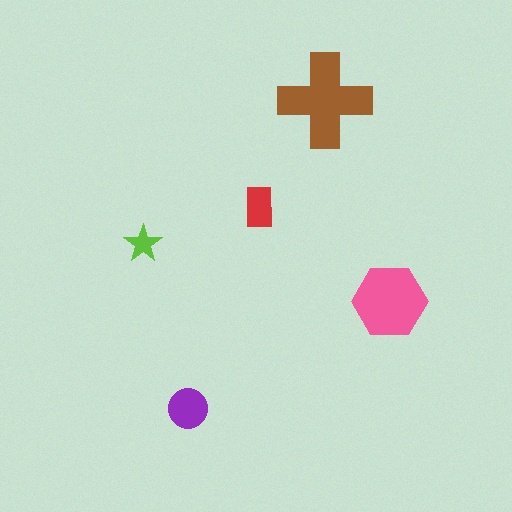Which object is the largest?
The brown cross.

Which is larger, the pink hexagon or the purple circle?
The pink hexagon.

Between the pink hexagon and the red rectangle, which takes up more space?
The pink hexagon.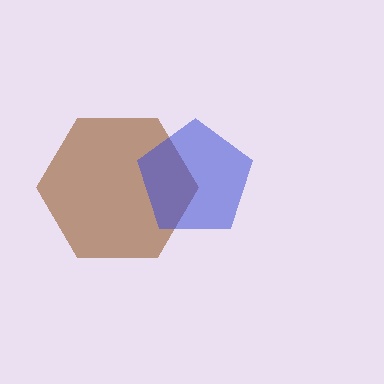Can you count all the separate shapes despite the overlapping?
Yes, there are 2 separate shapes.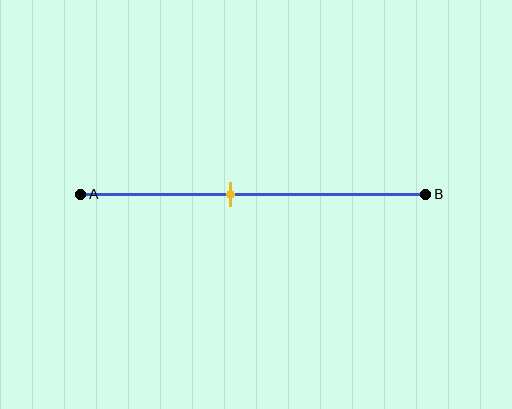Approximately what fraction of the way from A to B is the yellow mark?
The yellow mark is approximately 45% of the way from A to B.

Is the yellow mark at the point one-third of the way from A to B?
No, the mark is at about 45% from A, not at the 33% one-third point.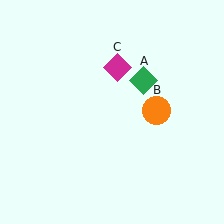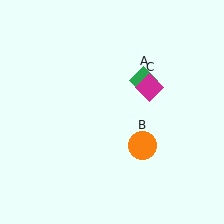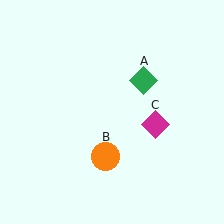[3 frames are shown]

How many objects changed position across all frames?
2 objects changed position: orange circle (object B), magenta diamond (object C).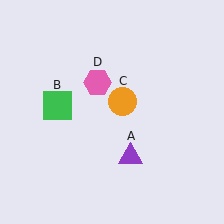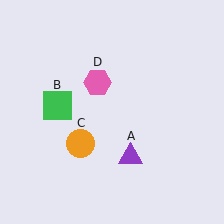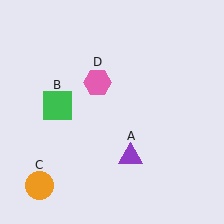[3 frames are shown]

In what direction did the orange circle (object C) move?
The orange circle (object C) moved down and to the left.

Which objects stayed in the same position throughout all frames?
Purple triangle (object A) and green square (object B) and pink hexagon (object D) remained stationary.